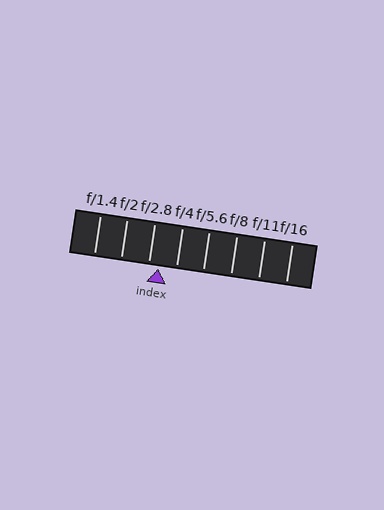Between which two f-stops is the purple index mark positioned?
The index mark is between f/2.8 and f/4.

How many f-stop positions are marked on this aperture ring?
There are 8 f-stop positions marked.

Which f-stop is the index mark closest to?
The index mark is closest to f/2.8.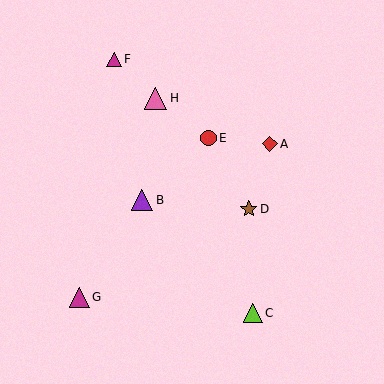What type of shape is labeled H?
Shape H is a pink triangle.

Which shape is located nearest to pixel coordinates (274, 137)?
The red diamond (labeled A) at (270, 144) is nearest to that location.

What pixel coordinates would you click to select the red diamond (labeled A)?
Click at (270, 144) to select the red diamond A.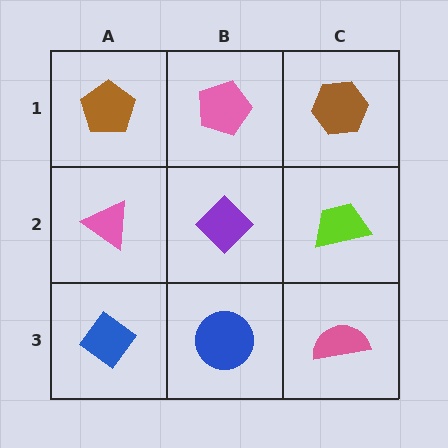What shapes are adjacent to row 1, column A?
A pink triangle (row 2, column A), a pink pentagon (row 1, column B).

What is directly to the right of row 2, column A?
A purple diamond.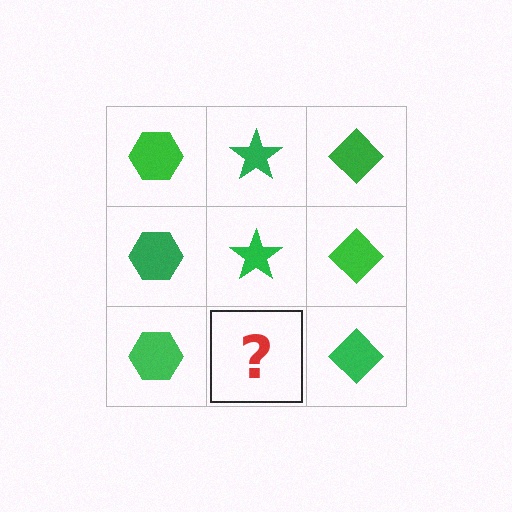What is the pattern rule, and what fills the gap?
The rule is that each column has a consistent shape. The gap should be filled with a green star.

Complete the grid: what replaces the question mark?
The question mark should be replaced with a green star.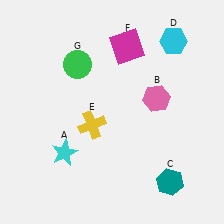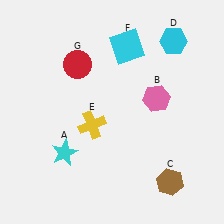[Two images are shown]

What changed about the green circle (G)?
In Image 1, G is green. In Image 2, it changed to red.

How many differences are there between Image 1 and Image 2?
There are 3 differences between the two images.